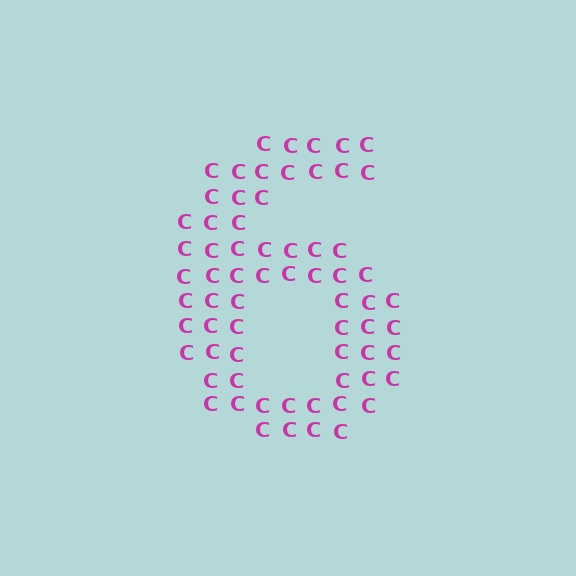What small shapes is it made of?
It is made of small letter C's.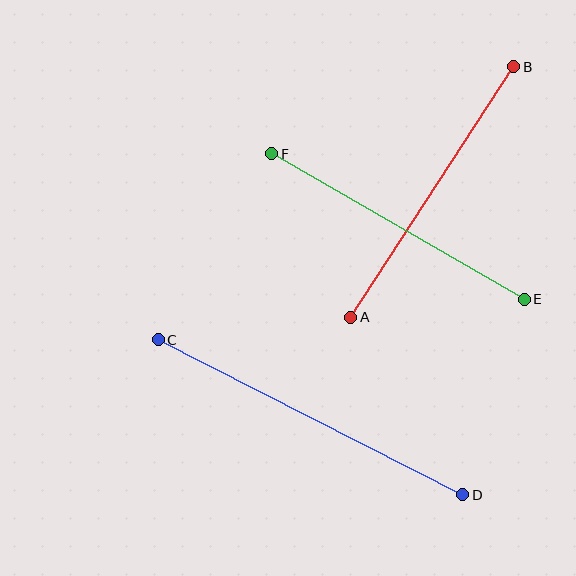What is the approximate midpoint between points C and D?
The midpoint is at approximately (310, 417) pixels.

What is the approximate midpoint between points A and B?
The midpoint is at approximately (432, 192) pixels.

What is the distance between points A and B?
The distance is approximately 299 pixels.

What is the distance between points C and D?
The distance is approximately 341 pixels.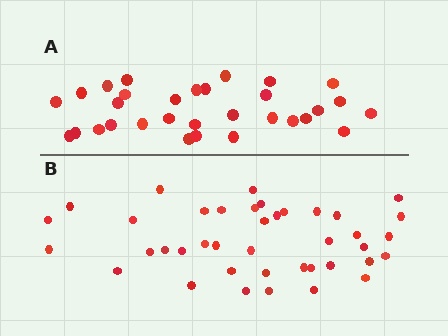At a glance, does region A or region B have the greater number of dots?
Region B (the bottom region) has more dots.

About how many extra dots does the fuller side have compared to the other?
Region B has roughly 8 or so more dots than region A.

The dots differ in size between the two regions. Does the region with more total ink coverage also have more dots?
No. Region A has more total ink coverage because its dots are larger, but region B actually contains more individual dots. Total area can be misleading — the number of items is what matters here.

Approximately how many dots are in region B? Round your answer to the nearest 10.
About 40 dots.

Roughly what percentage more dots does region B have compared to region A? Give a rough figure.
About 30% more.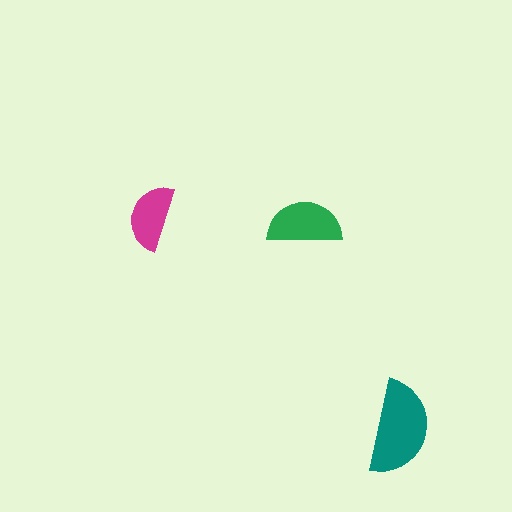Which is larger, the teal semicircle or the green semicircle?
The teal one.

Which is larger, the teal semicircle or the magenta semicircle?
The teal one.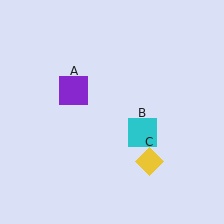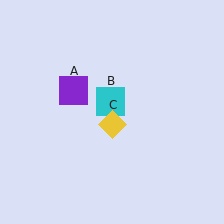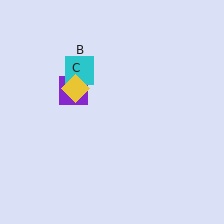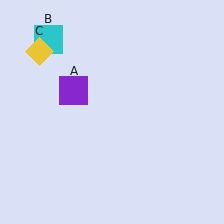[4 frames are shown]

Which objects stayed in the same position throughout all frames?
Purple square (object A) remained stationary.